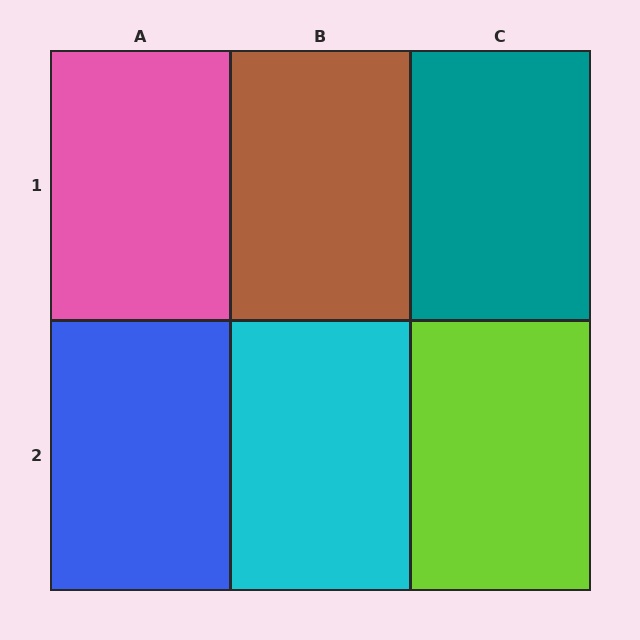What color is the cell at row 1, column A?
Pink.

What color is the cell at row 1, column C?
Teal.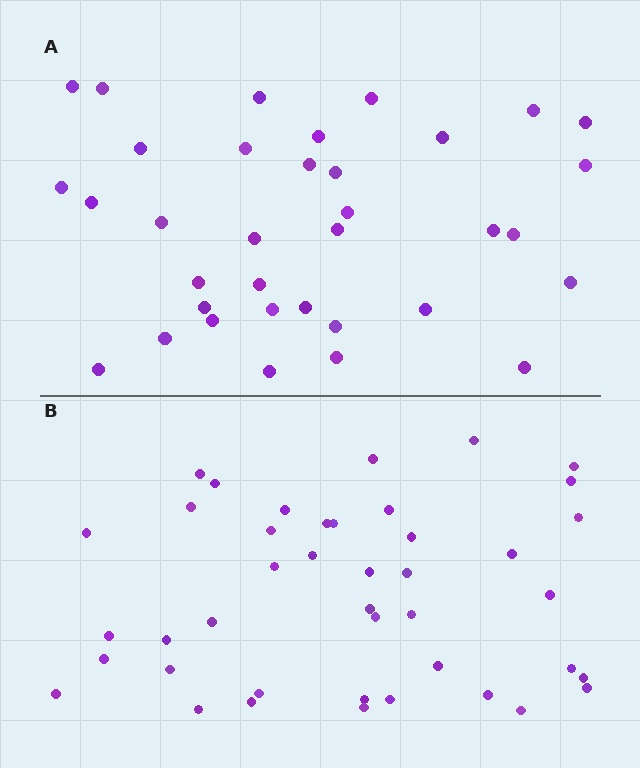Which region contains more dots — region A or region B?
Region B (the bottom region) has more dots.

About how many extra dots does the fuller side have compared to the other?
Region B has roughly 8 or so more dots than region A.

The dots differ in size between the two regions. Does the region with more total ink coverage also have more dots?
No. Region A has more total ink coverage because its dots are larger, but region B actually contains more individual dots. Total area can be misleading — the number of items is what matters here.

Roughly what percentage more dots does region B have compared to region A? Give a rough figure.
About 20% more.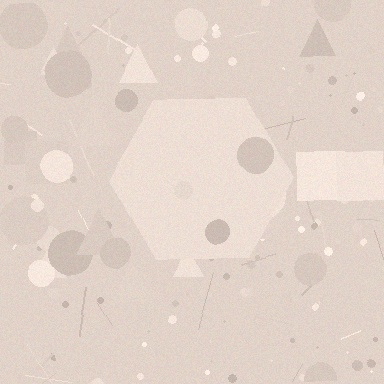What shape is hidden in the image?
A hexagon is hidden in the image.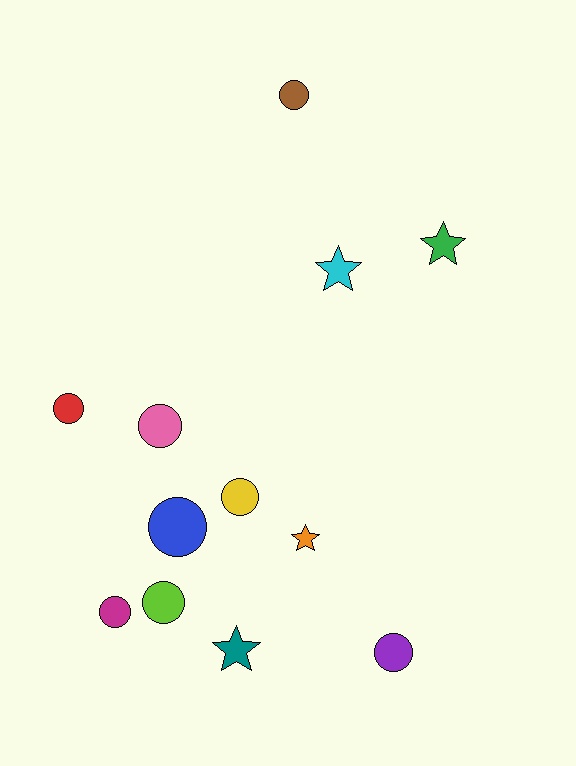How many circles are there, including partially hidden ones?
There are 8 circles.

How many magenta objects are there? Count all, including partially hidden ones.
There is 1 magenta object.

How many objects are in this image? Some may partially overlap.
There are 12 objects.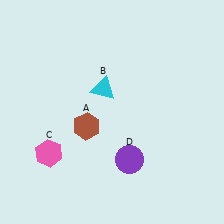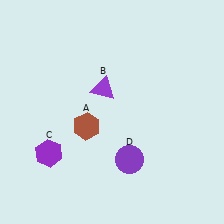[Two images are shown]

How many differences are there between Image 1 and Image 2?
There are 2 differences between the two images.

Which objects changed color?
B changed from cyan to purple. C changed from pink to purple.